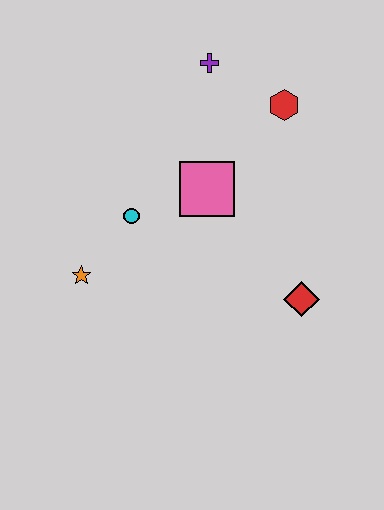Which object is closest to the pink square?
The cyan circle is closest to the pink square.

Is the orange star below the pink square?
Yes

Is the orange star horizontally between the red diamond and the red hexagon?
No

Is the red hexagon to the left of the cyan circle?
No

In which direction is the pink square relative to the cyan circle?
The pink square is to the right of the cyan circle.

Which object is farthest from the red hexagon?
The orange star is farthest from the red hexagon.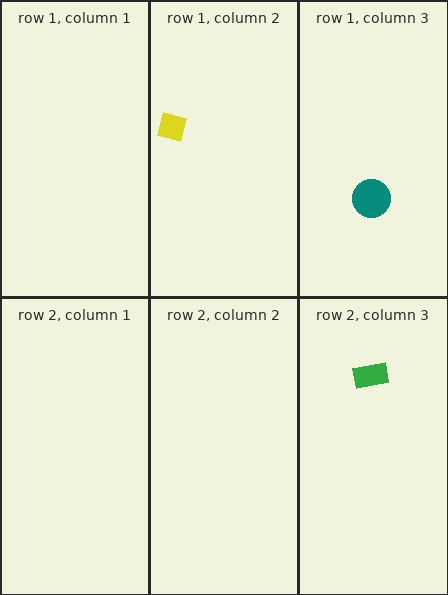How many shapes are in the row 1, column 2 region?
1.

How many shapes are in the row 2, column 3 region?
1.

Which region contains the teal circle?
The row 1, column 3 region.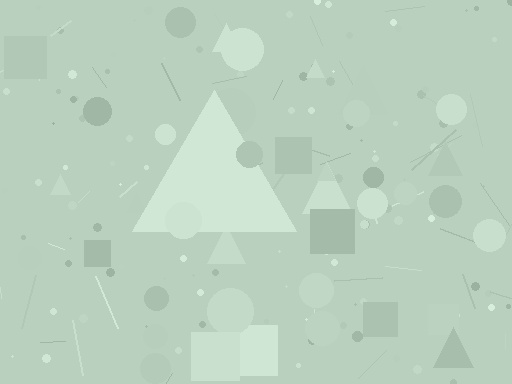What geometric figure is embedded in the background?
A triangle is embedded in the background.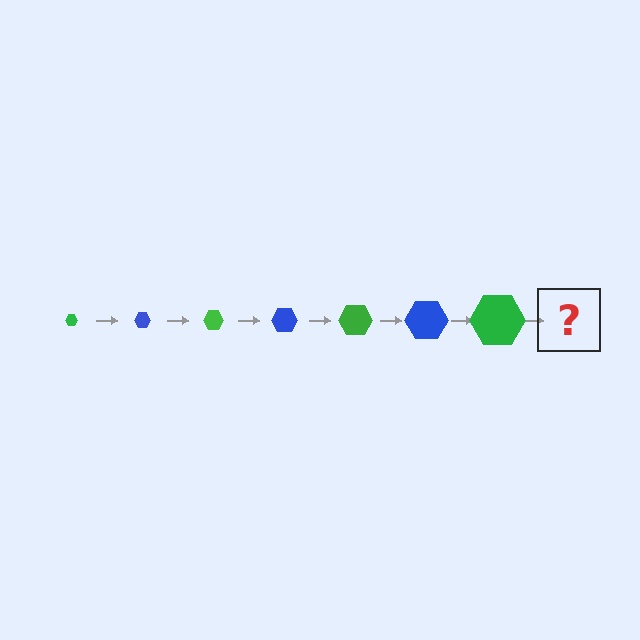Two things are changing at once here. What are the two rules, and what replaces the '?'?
The two rules are that the hexagon grows larger each step and the color cycles through green and blue. The '?' should be a blue hexagon, larger than the previous one.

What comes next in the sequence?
The next element should be a blue hexagon, larger than the previous one.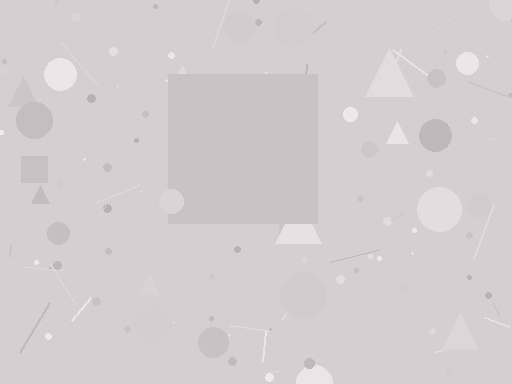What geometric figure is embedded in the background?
A square is embedded in the background.